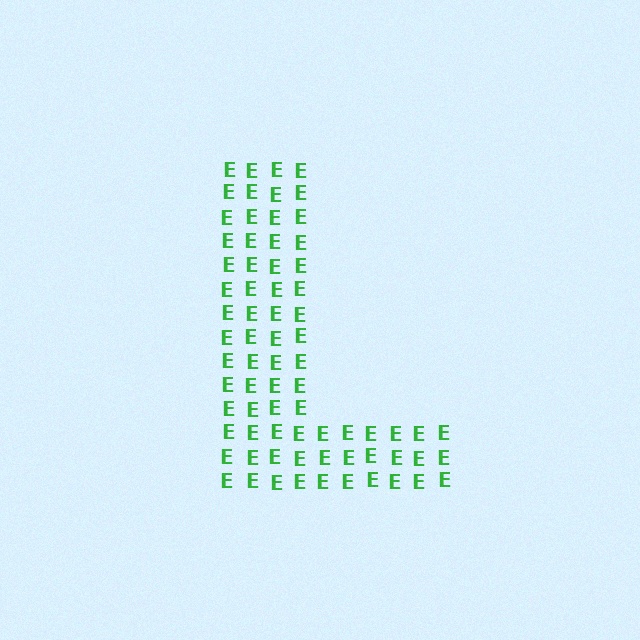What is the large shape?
The large shape is the letter L.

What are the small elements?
The small elements are letter E's.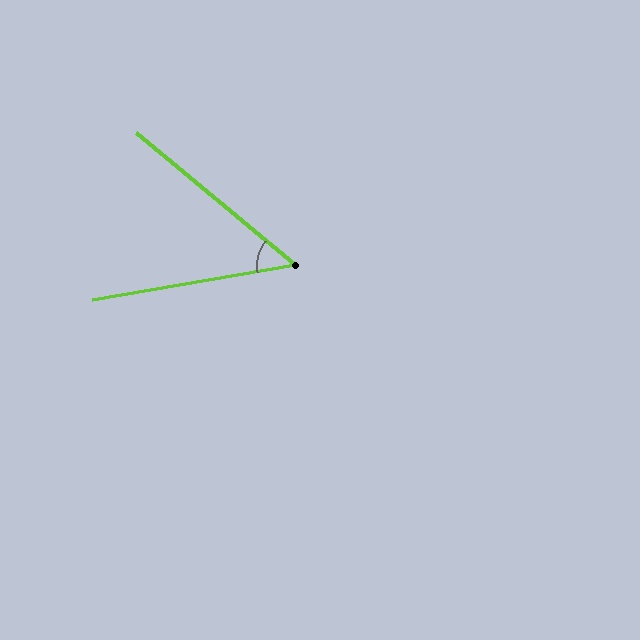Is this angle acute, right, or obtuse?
It is acute.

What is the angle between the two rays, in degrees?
Approximately 49 degrees.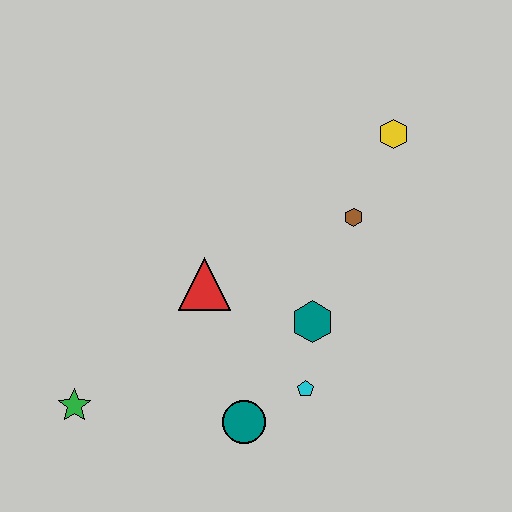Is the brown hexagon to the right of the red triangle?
Yes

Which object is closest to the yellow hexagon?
The brown hexagon is closest to the yellow hexagon.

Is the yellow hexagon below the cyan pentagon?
No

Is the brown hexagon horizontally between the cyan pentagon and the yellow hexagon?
Yes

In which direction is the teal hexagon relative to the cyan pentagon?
The teal hexagon is above the cyan pentagon.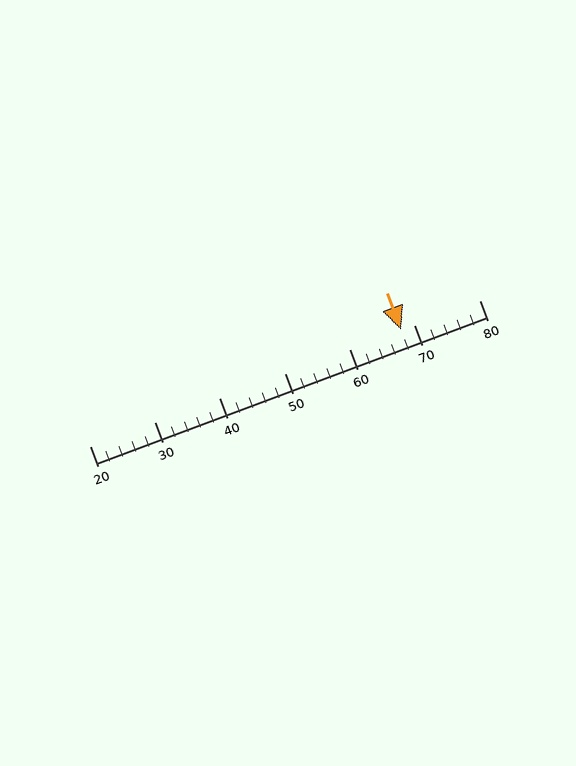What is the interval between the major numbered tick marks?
The major tick marks are spaced 10 units apart.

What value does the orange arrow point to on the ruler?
The orange arrow points to approximately 68.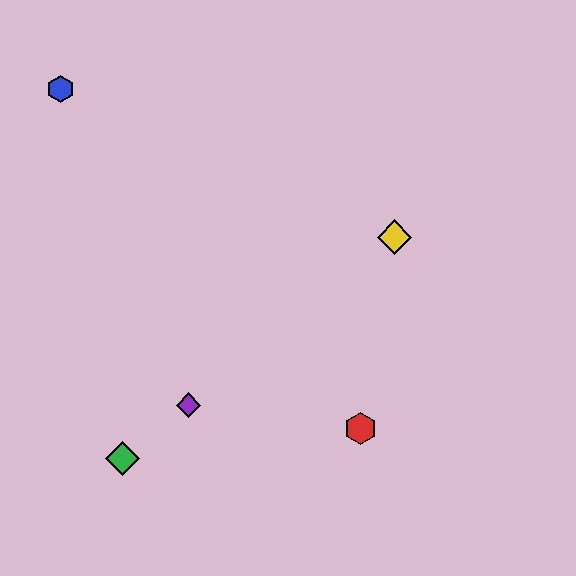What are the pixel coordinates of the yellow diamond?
The yellow diamond is at (394, 237).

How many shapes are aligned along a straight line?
3 shapes (the green diamond, the yellow diamond, the purple diamond) are aligned along a straight line.